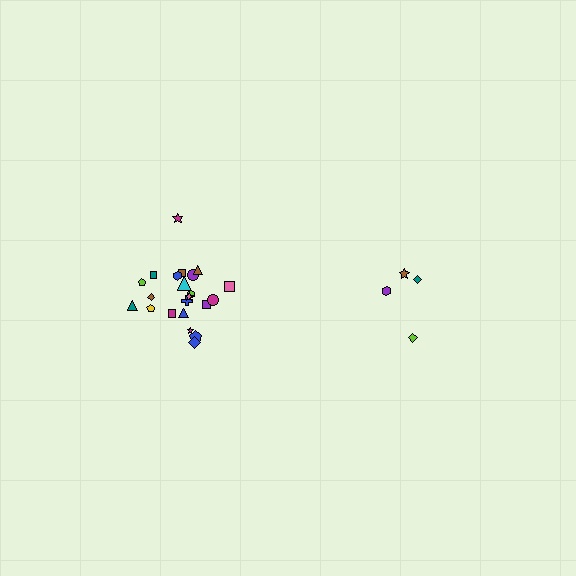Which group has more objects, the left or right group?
The left group.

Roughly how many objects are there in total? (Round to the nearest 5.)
Roughly 25 objects in total.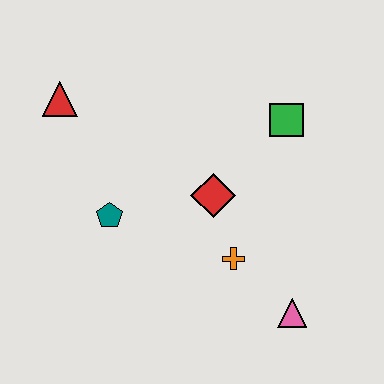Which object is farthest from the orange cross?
The red triangle is farthest from the orange cross.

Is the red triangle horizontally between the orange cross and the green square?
No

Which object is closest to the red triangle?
The teal pentagon is closest to the red triangle.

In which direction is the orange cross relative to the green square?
The orange cross is below the green square.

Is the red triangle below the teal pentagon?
No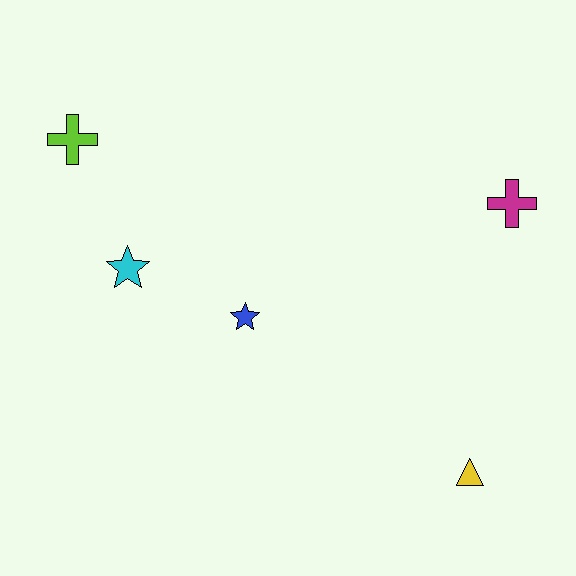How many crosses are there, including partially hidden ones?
There are 2 crosses.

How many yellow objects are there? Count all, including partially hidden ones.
There is 1 yellow object.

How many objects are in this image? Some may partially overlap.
There are 5 objects.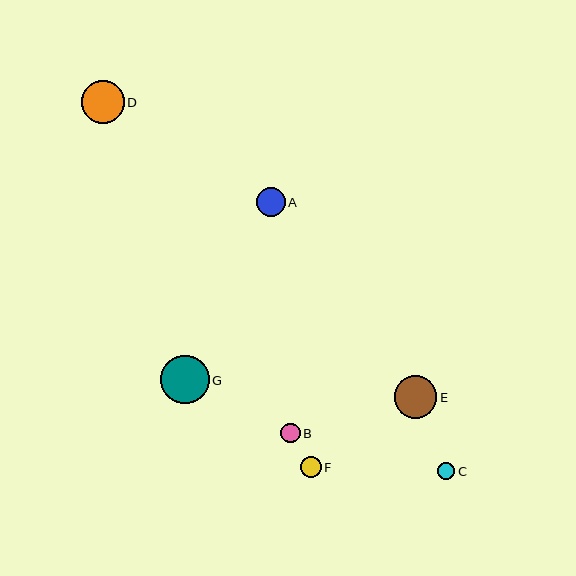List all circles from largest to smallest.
From largest to smallest: G, D, E, A, F, B, C.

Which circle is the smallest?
Circle C is the smallest with a size of approximately 17 pixels.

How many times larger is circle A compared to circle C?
Circle A is approximately 1.7 times the size of circle C.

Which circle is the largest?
Circle G is the largest with a size of approximately 48 pixels.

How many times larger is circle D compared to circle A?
Circle D is approximately 1.5 times the size of circle A.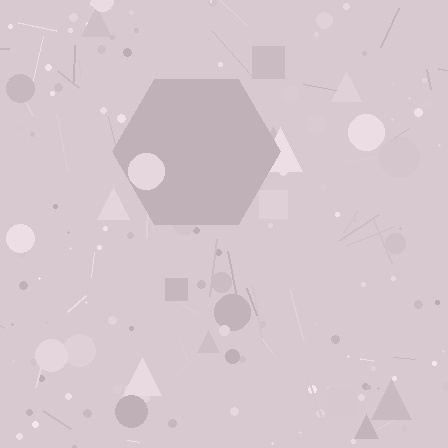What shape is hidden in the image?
A hexagon is hidden in the image.